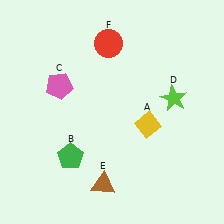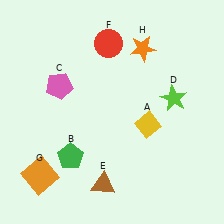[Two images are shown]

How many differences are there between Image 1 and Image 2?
There are 2 differences between the two images.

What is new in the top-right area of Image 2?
An orange star (H) was added in the top-right area of Image 2.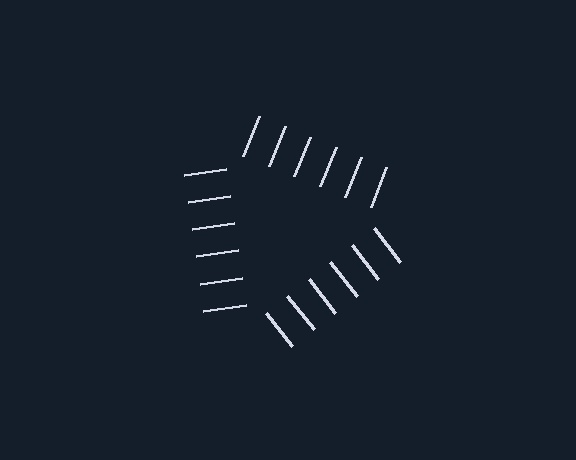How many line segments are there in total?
18 — 6 along each of the 3 edges.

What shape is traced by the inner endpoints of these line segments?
An illusory triangle — the line segments terminate on its edges but no continuous stroke is drawn.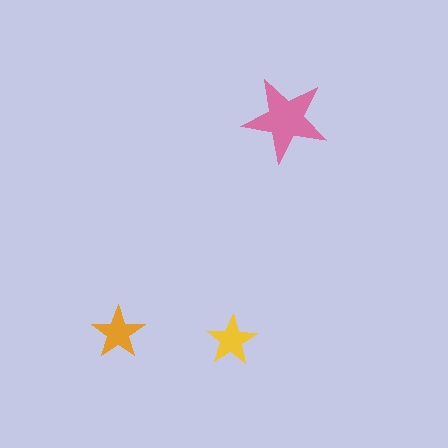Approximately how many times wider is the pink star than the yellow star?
About 1.5 times wider.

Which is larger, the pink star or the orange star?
The pink one.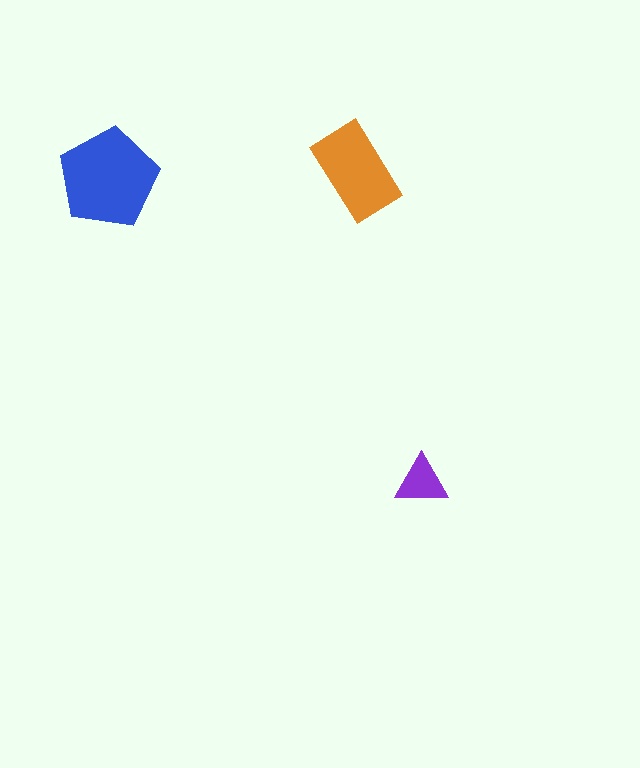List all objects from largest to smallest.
The blue pentagon, the orange rectangle, the purple triangle.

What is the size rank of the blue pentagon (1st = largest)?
1st.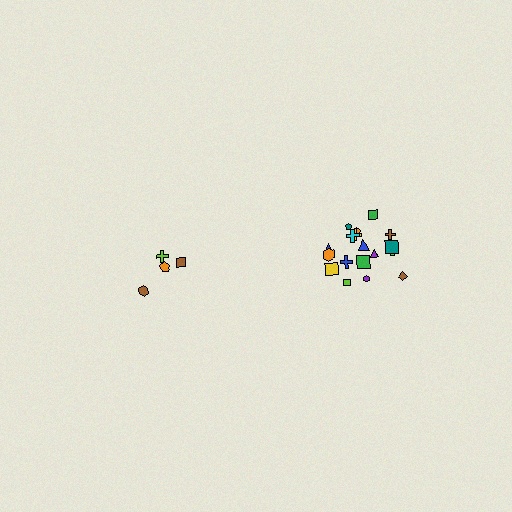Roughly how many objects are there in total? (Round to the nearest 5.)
Roughly 20 objects in total.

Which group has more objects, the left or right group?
The right group.